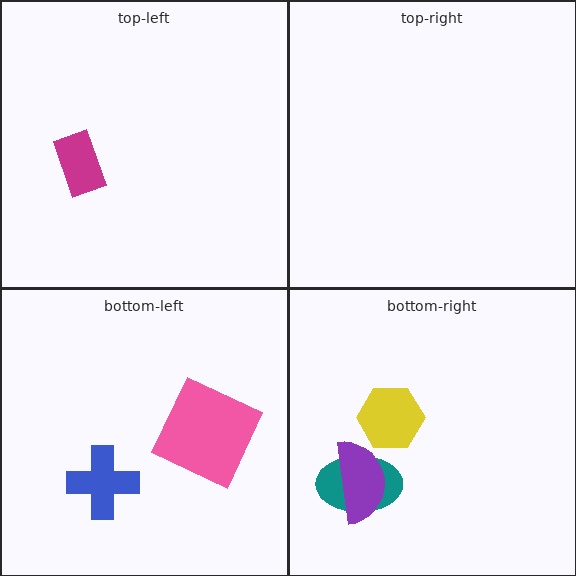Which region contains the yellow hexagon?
The bottom-right region.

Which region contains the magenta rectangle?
The top-left region.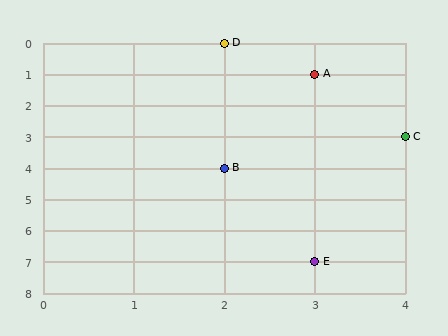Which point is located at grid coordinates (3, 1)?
Point A is at (3, 1).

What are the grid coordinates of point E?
Point E is at grid coordinates (3, 7).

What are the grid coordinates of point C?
Point C is at grid coordinates (4, 3).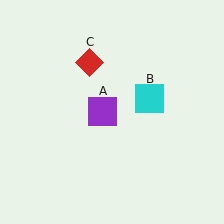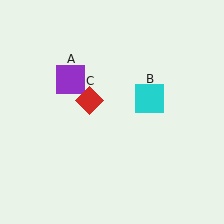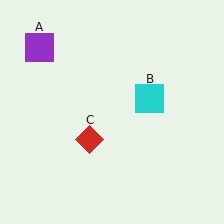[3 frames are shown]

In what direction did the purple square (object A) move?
The purple square (object A) moved up and to the left.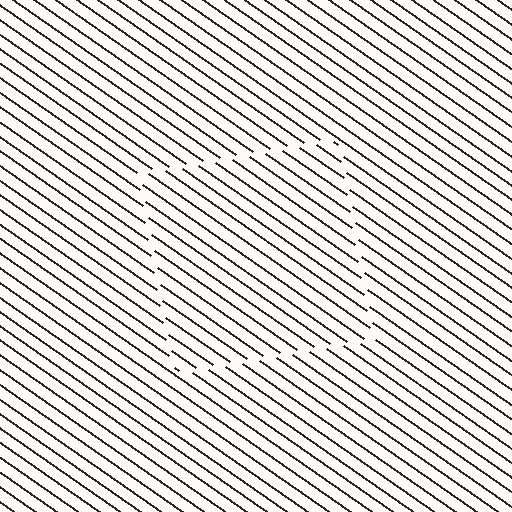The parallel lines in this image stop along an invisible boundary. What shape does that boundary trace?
An illusory square. The interior of the shape contains the same grating, shifted by half a period — the contour is defined by the phase discontinuity where line-ends from the inner and outer gratings abut.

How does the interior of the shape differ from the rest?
The interior of the shape contains the same grating, shifted by half a period — the contour is defined by the phase discontinuity where line-ends from the inner and outer gratings abut.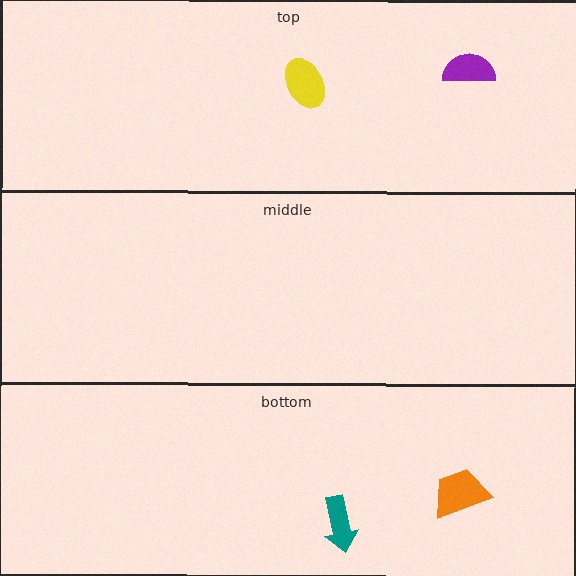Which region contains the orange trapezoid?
The bottom region.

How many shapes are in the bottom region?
2.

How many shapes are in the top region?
2.